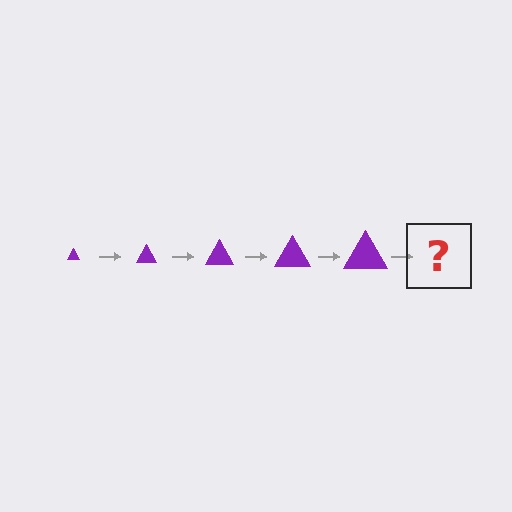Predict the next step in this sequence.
The next step is a purple triangle, larger than the previous one.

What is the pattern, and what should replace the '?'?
The pattern is that the triangle gets progressively larger each step. The '?' should be a purple triangle, larger than the previous one.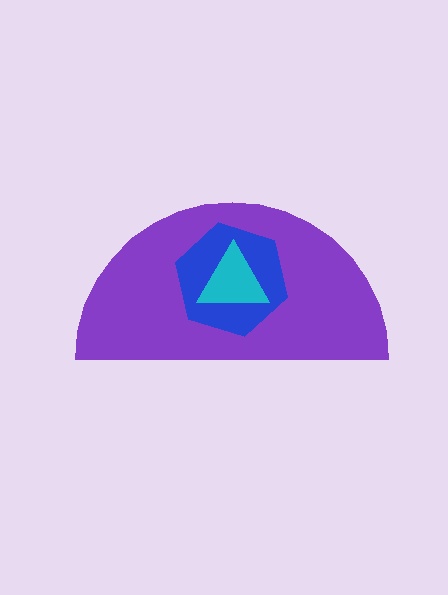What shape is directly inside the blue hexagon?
The cyan triangle.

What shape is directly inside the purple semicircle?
The blue hexagon.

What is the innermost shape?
The cyan triangle.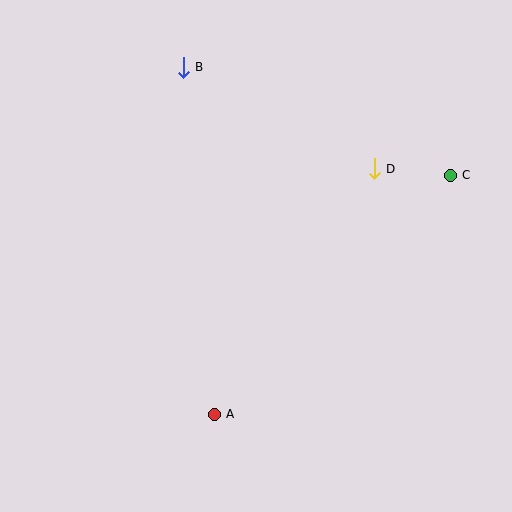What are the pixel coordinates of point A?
Point A is at (214, 414).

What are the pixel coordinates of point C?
Point C is at (450, 175).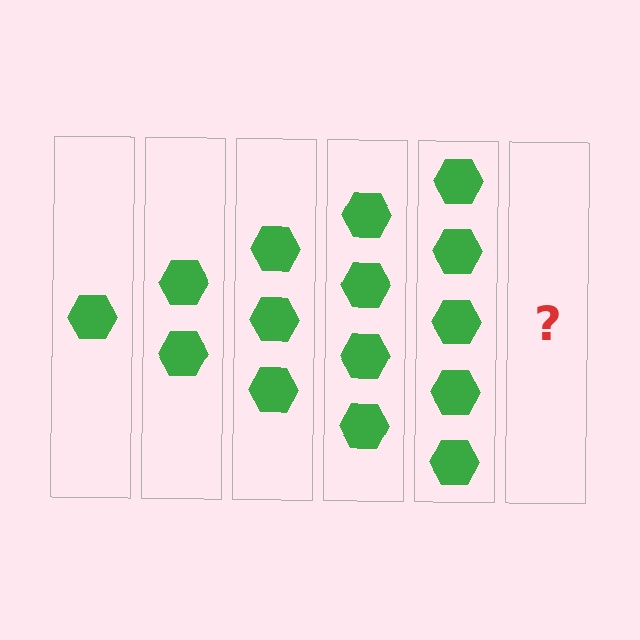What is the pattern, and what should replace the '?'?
The pattern is that each step adds one more hexagon. The '?' should be 6 hexagons.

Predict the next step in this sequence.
The next step is 6 hexagons.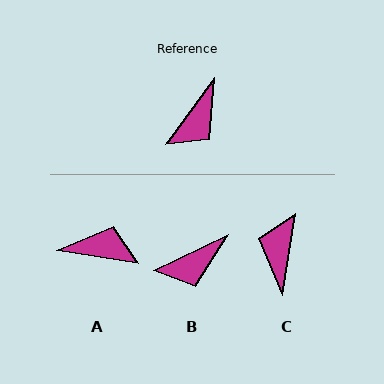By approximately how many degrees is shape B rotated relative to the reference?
Approximately 28 degrees clockwise.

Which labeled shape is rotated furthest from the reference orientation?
C, about 153 degrees away.